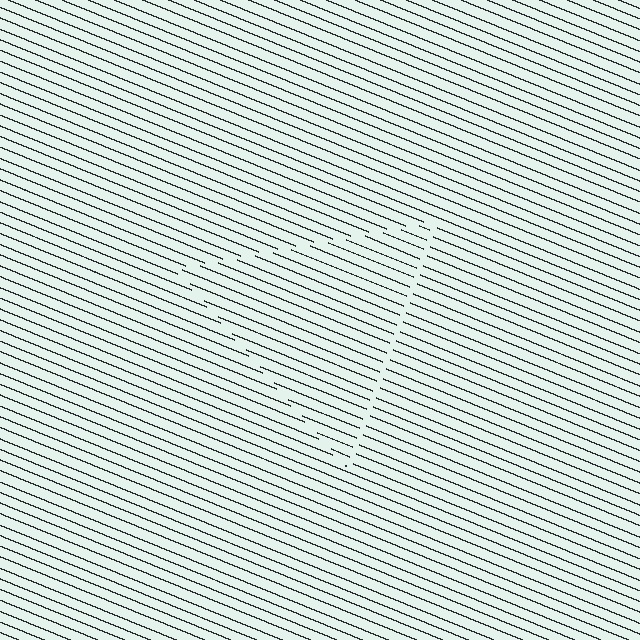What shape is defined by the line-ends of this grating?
An illusory triangle. The interior of the shape contains the same grating, shifted by half a period — the contour is defined by the phase discontinuity where line-ends from the inner and outer gratings abut.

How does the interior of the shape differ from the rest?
The interior of the shape contains the same grating, shifted by half a period — the contour is defined by the phase discontinuity where line-ends from the inner and outer gratings abut.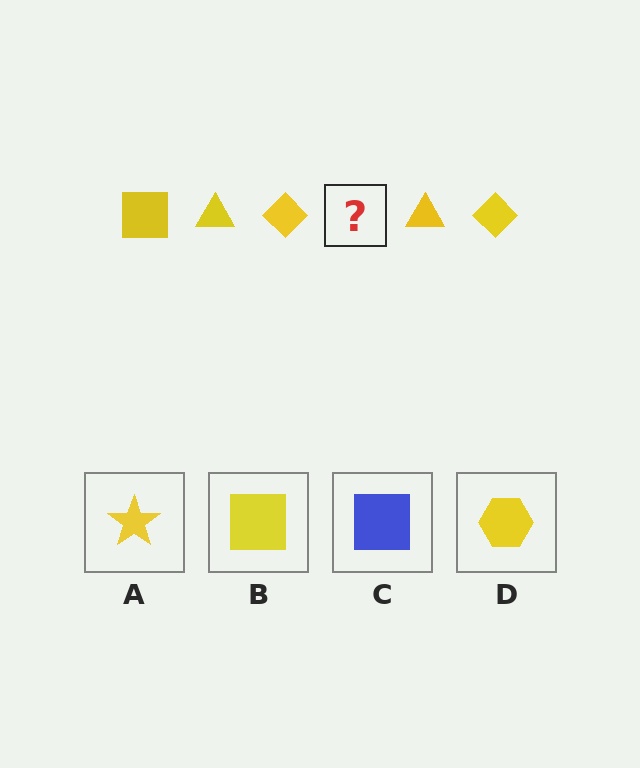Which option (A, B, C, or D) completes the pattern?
B.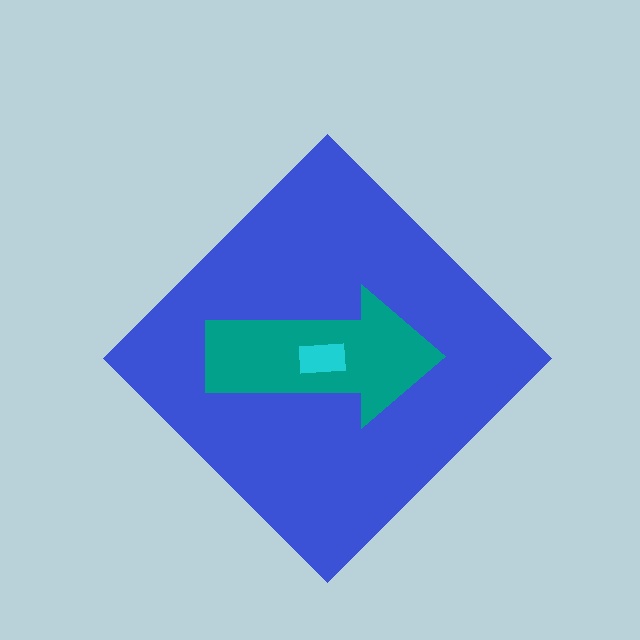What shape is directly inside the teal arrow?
The cyan rectangle.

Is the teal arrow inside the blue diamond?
Yes.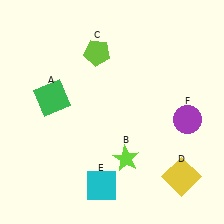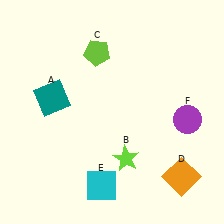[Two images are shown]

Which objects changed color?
A changed from green to teal. D changed from yellow to orange.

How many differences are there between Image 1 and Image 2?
There are 2 differences between the two images.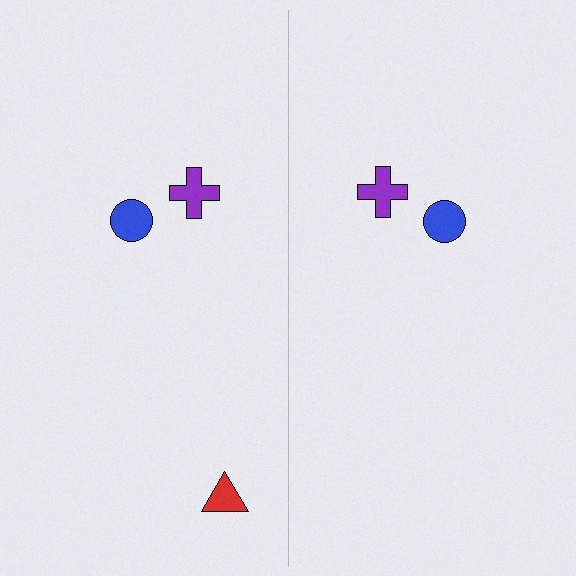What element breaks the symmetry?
A red triangle is missing from the right side.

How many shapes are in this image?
There are 5 shapes in this image.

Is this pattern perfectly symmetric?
No, the pattern is not perfectly symmetric. A red triangle is missing from the right side.